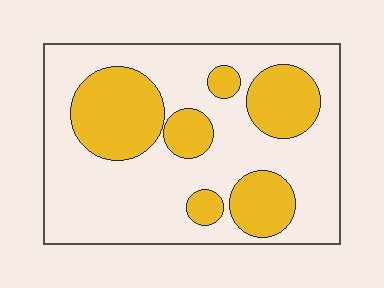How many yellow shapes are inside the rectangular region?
6.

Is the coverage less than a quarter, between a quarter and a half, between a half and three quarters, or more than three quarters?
Between a quarter and a half.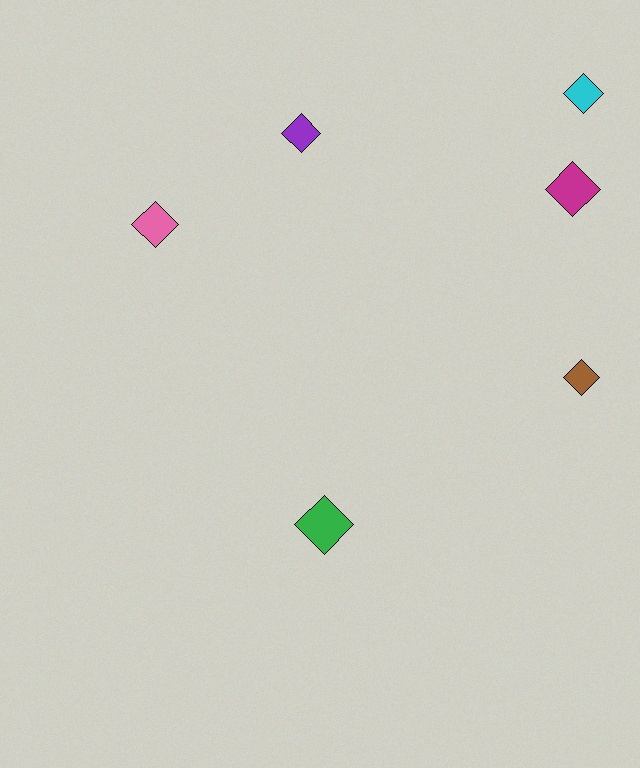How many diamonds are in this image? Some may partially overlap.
There are 6 diamonds.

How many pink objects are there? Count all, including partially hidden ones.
There is 1 pink object.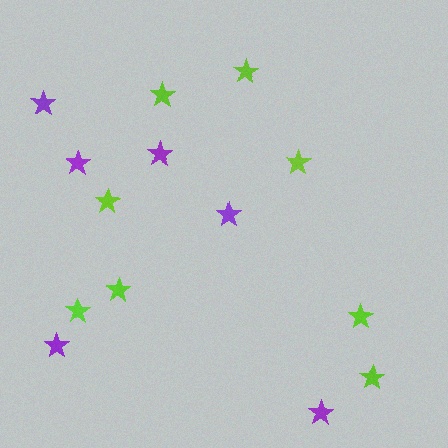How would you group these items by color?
There are 2 groups: one group of purple stars (6) and one group of lime stars (8).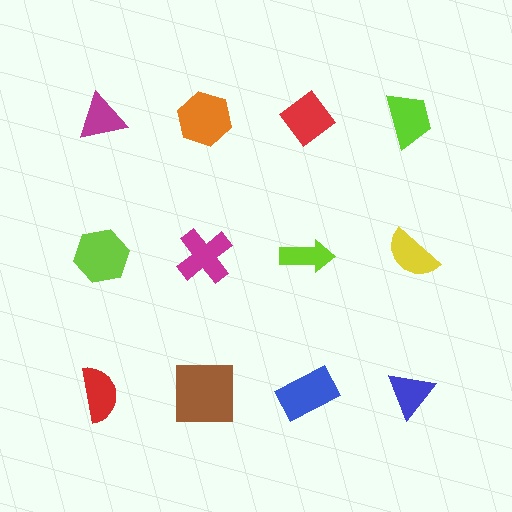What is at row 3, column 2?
A brown square.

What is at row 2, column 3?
A lime arrow.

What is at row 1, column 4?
A lime trapezoid.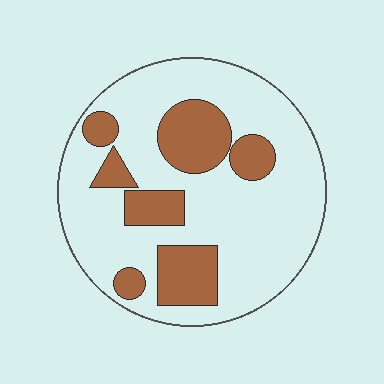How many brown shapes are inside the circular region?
7.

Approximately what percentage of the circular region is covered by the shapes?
Approximately 25%.